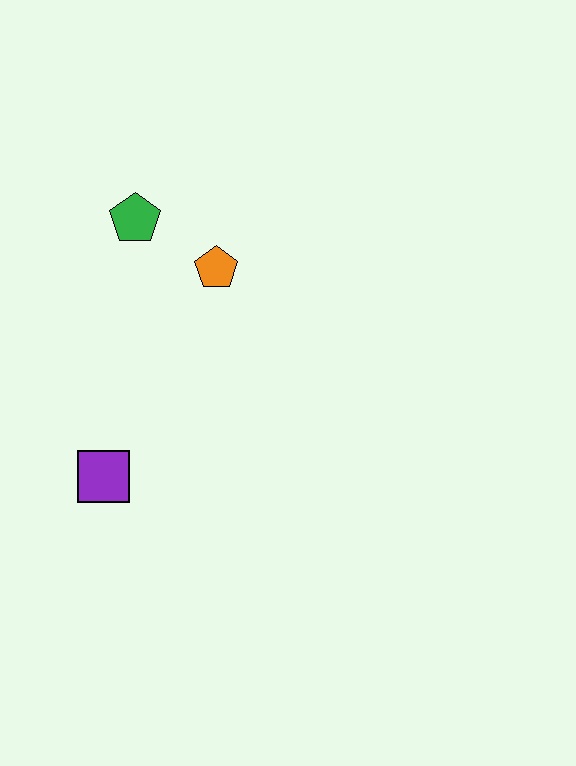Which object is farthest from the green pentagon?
The purple square is farthest from the green pentagon.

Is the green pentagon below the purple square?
No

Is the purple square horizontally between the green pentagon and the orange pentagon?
No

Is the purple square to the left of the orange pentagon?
Yes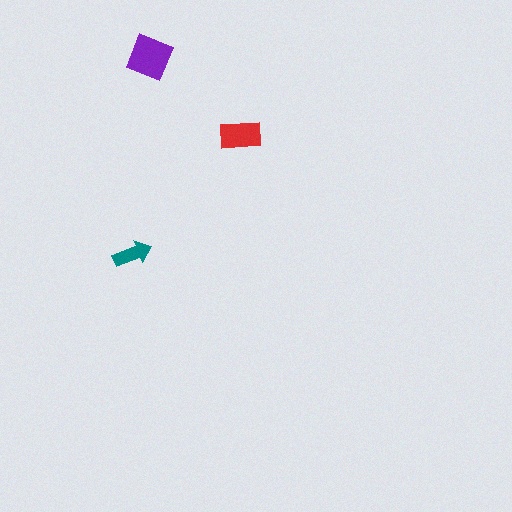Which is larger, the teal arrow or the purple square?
The purple square.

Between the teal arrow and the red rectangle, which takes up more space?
The red rectangle.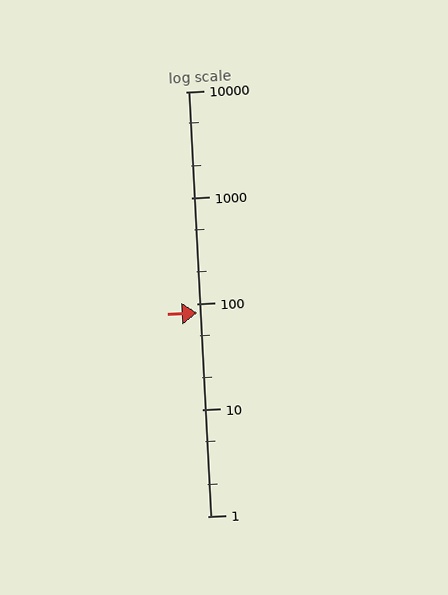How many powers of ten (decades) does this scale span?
The scale spans 4 decades, from 1 to 10000.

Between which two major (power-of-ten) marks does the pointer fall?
The pointer is between 10 and 100.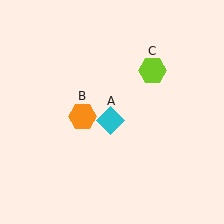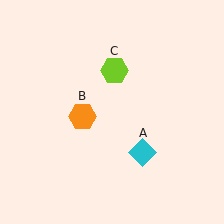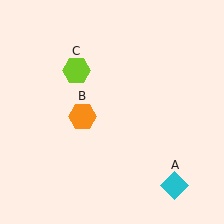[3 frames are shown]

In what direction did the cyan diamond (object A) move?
The cyan diamond (object A) moved down and to the right.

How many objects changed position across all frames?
2 objects changed position: cyan diamond (object A), lime hexagon (object C).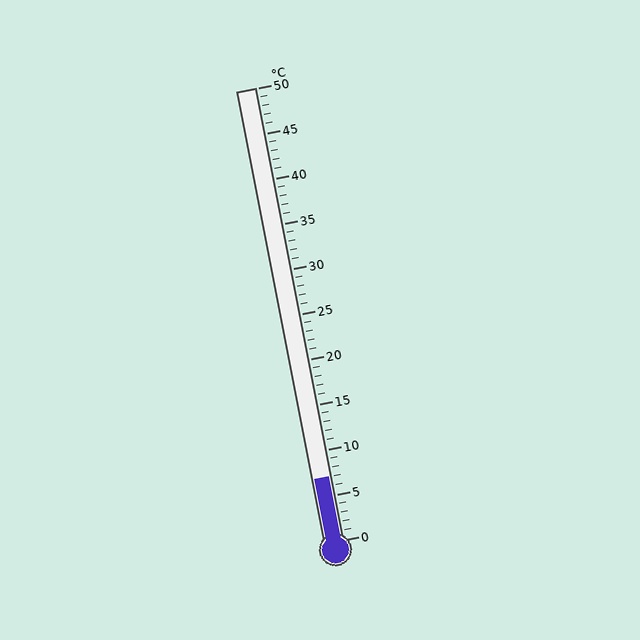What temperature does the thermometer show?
The thermometer shows approximately 7°C.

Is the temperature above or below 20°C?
The temperature is below 20°C.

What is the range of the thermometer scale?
The thermometer scale ranges from 0°C to 50°C.